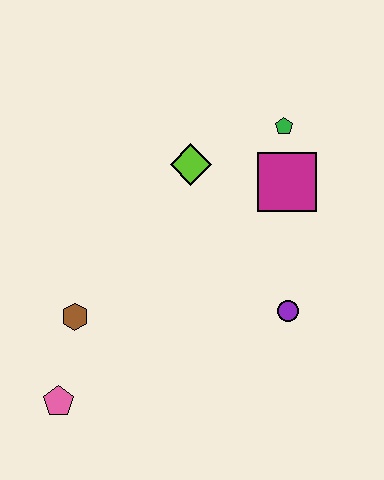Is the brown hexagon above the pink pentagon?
Yes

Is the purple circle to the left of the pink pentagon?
No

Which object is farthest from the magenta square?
The pink pentagon is farthest from the magenta square.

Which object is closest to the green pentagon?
The magenta square is closest to the green pentagon.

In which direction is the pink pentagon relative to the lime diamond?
The pink pentagon is below the lime diamond.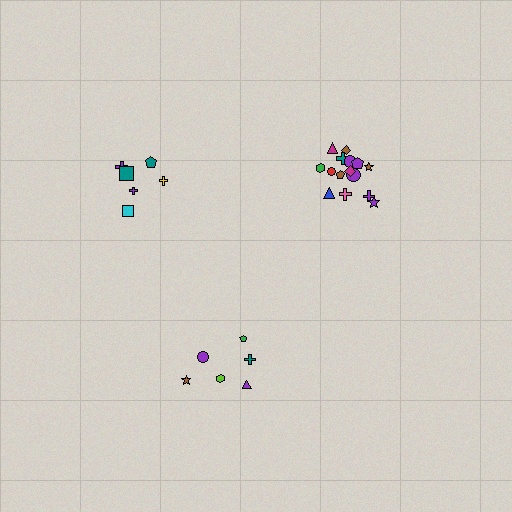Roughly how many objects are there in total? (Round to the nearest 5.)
Roughly 25 objects in total.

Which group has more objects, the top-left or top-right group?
The top-right group.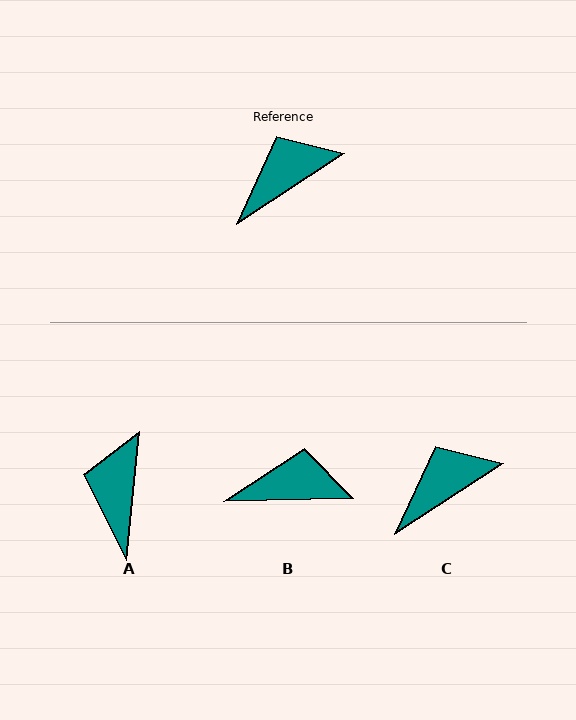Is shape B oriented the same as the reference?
No, it is off by about 32 degrees.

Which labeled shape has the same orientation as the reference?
C.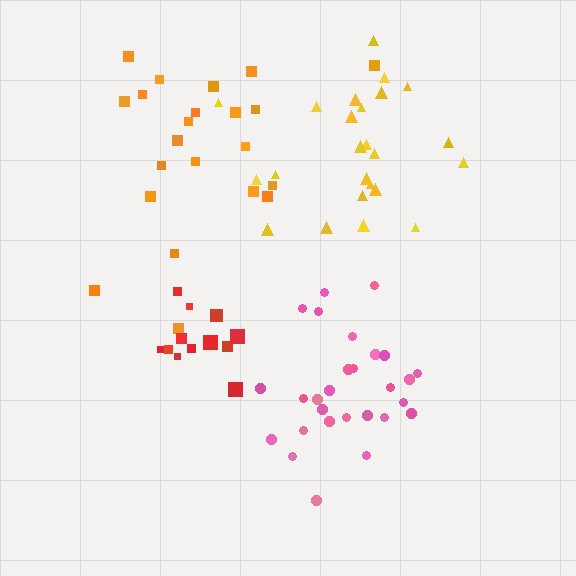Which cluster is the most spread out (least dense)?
Orange.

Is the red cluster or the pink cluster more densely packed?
Red.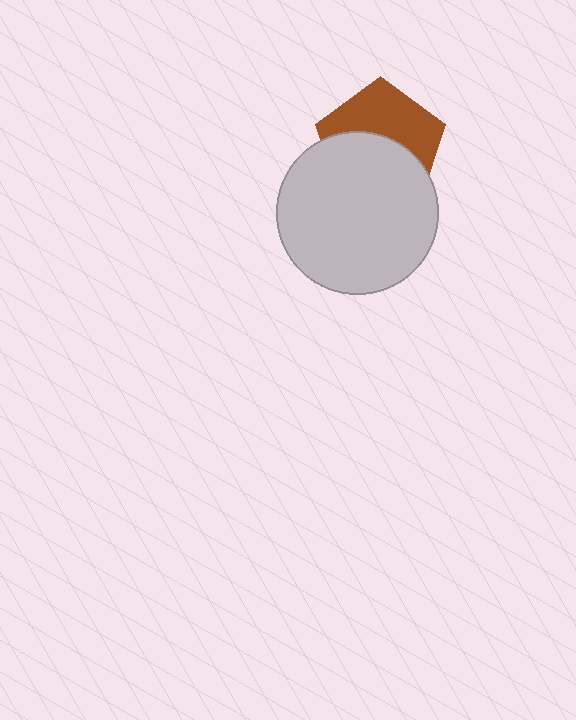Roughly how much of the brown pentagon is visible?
About half of it is visible (roughly 47%).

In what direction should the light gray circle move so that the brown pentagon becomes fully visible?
The light gray circle should move down. That is the shortest direction to clear the overlap and leave the brown pentagon fully visible.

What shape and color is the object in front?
The object in front is a light gray circle.